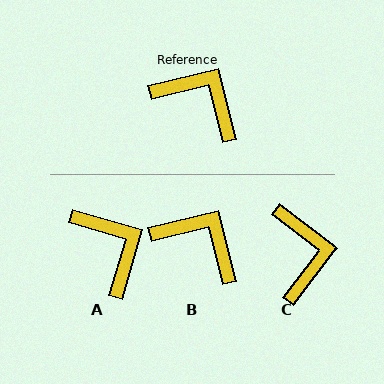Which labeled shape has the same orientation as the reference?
B.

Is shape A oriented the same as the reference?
No, it is off by about 30 degrees.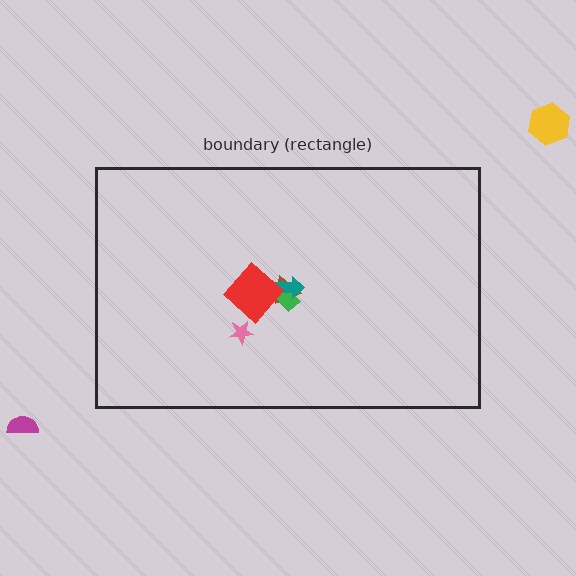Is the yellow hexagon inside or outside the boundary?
Outside.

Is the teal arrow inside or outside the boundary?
Inside.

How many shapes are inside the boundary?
5 inside, 2 outside.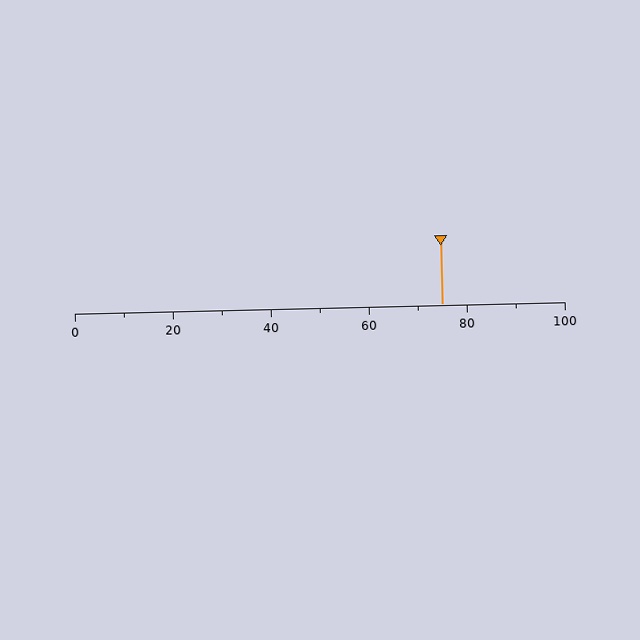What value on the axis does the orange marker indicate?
The marker indicates approximately 75.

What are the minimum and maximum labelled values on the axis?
The axis runs from 0 to 100.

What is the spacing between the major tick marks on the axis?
The major ticks are spaced 20 apart.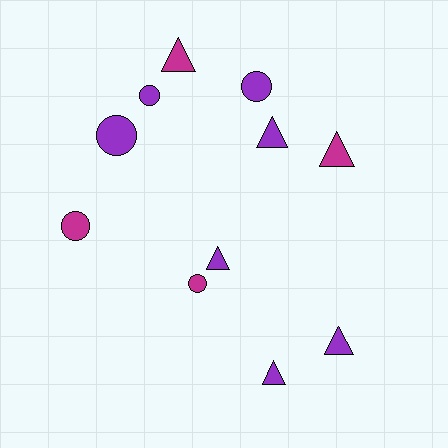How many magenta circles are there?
There are 2 magenta circles.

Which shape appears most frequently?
Triangle, with 6 objects.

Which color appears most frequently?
Purple, with 7 objects.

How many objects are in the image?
There are 11 objects.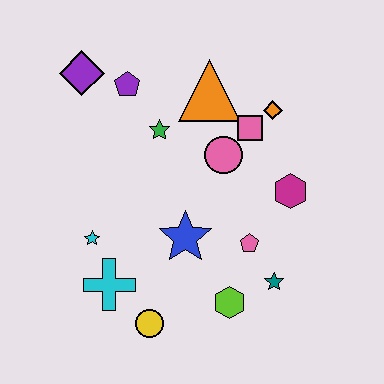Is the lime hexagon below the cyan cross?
Yes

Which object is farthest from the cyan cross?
The orange diamond is farthest from the cyan cross.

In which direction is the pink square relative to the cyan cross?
The pink square is above the cyan cross.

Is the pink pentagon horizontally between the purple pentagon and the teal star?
Yes